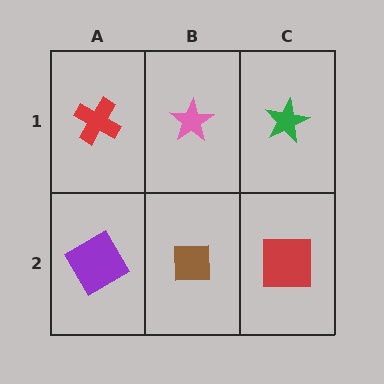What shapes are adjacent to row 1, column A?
A purple diamond (row 2, column A), a pink star (row 1, column B).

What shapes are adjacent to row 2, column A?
A red cross (row 1, column A), a brown square (row 2, column B).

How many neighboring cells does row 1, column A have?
2.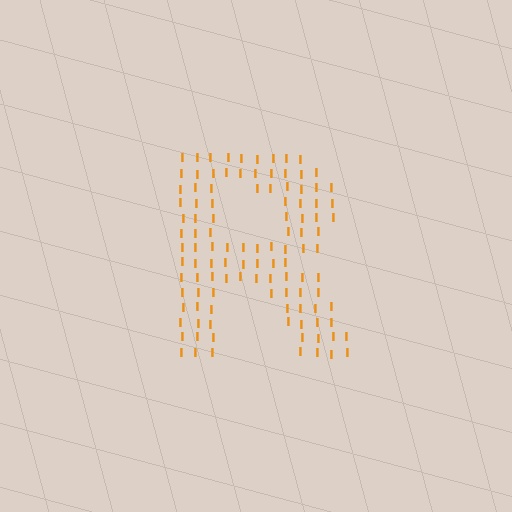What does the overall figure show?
The overall figure shows the letter R.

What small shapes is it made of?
It is made of small letter I's.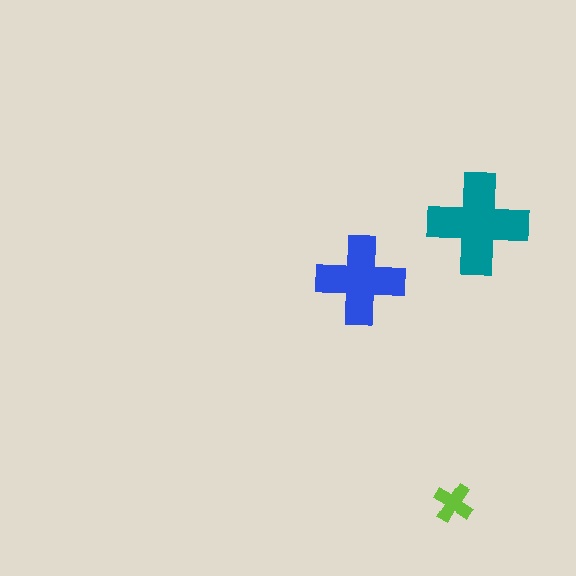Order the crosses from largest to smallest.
the teal one, the blue one, the lime one.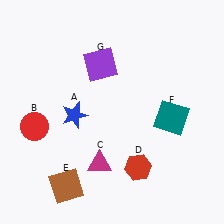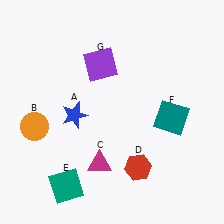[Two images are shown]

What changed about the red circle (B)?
In Image 1, B is red. In Image 2, it changed to orange.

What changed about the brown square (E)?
In Image 1, E is brown. In Image 2, it changed to teal.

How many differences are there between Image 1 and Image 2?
There are 2 differences between the two images.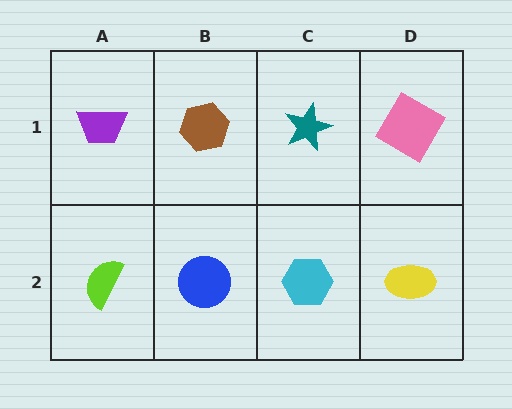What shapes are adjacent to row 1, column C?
A cyan hexagon (row 2, column C), a brown hexagon (row 1, column B), a pink diamond (row 1, column D).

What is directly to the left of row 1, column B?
A purple trapezoid.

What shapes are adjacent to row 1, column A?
A lime semicircle (row 2, column A), a brown hexagon (row 1, column B).